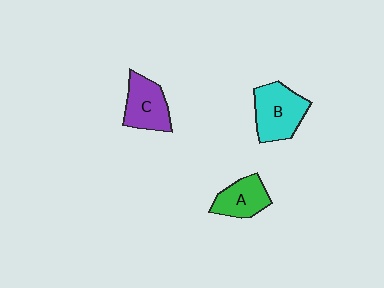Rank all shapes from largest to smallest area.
From largest to smallest: B (cyan), C (purple), A (green).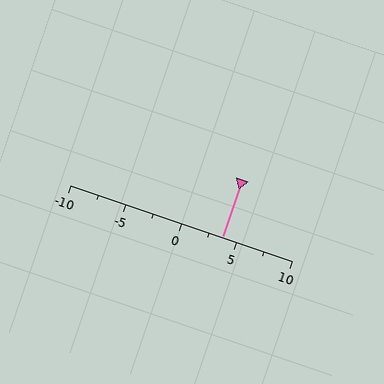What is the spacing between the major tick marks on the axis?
The major ticks are spaced 5 apart.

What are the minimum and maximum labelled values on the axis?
The axis runs from -10 to 10.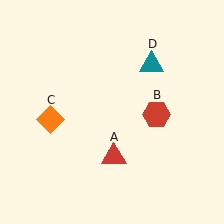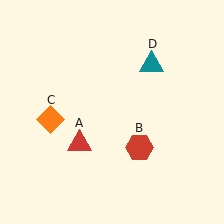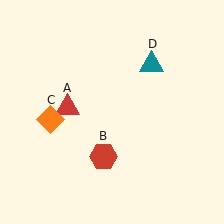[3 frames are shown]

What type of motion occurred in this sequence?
The red triangle (object A), red hexagon (object B) rotated clockwise around the center of the scene.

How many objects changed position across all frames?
2 objects changed position: red triangle (object A), red hexagon (object B).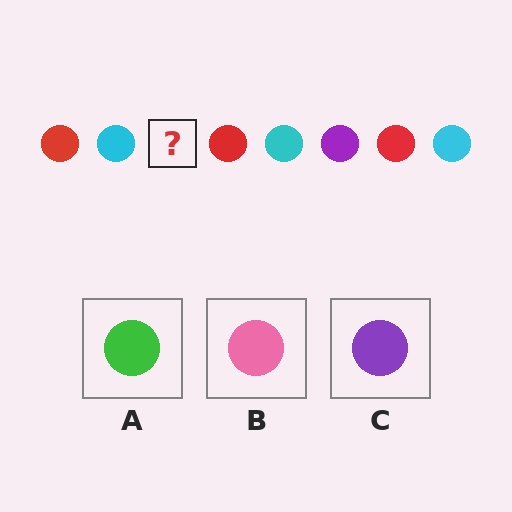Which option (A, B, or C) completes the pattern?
C.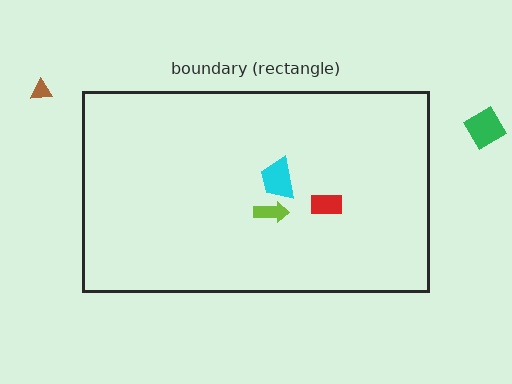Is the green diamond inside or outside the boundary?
Outside.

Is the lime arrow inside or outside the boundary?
Inside.